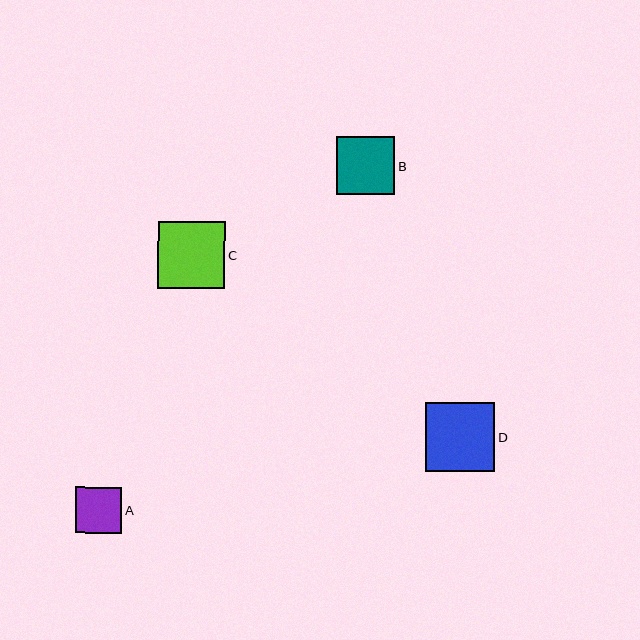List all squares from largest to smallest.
From largest to smallest: D, C, B, A.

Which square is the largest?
Square D is the largest with a size of approximately 69 pixels.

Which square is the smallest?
Square A is the smallest with a size of approximately 46 pixels.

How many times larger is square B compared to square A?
Square B is approximately 1.2 times the size of square A.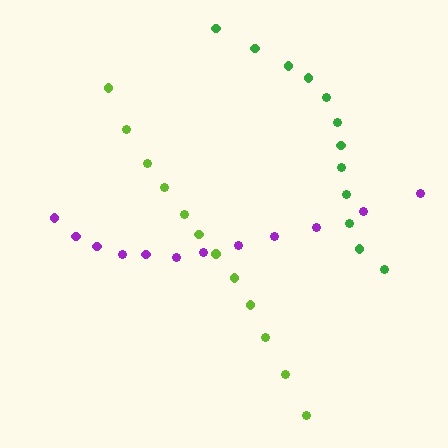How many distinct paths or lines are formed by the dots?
There are 3 distinct paths.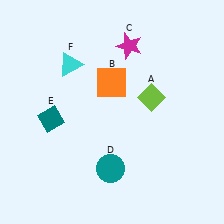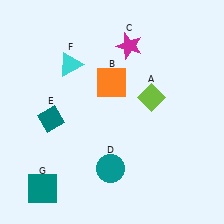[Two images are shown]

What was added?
A teal square (G) was added in Image 2.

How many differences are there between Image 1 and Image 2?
There is 1 difference between the two images.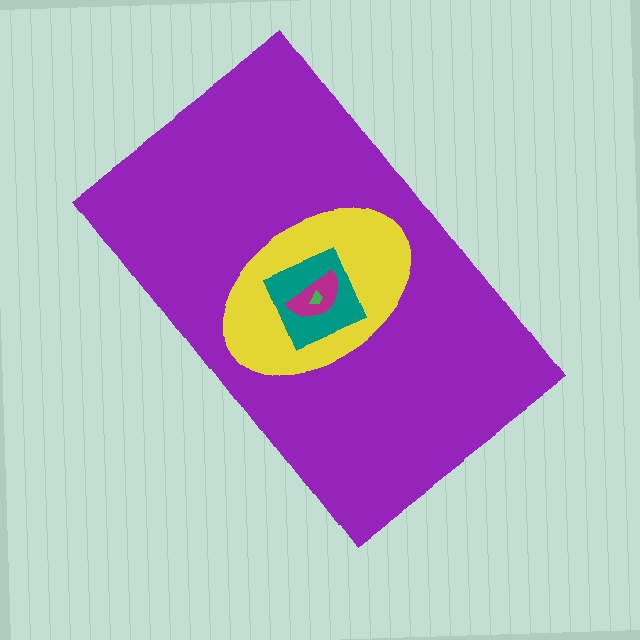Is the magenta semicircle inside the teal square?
Yes.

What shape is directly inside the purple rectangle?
The yellow ellipse.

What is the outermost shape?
The purple rectangle.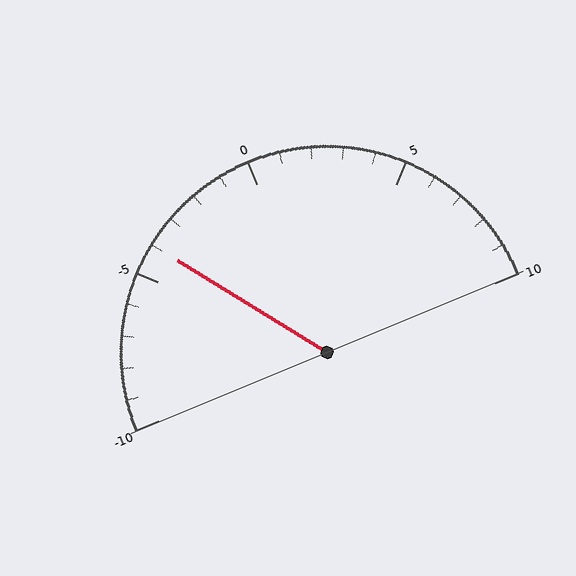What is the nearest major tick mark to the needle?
The nearest major tick mark is -5.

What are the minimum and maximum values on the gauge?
The gauge ranges from -10 to 10.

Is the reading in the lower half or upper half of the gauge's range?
The reading is in the lower half of the range (-10 to 10).